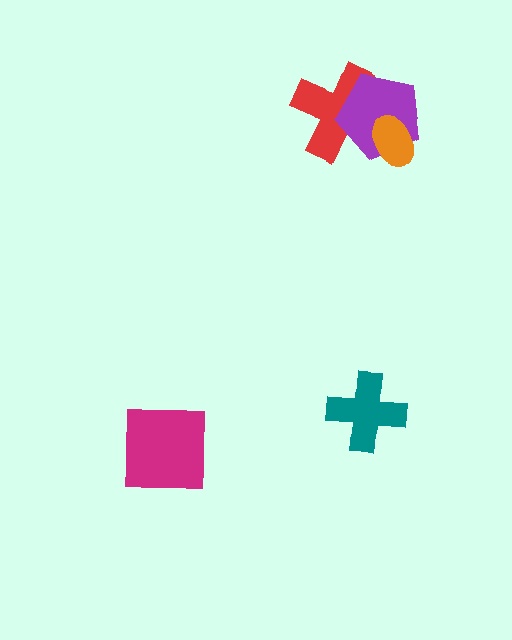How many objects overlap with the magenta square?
0 objects overlap with the magenta square.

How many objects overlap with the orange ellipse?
2 objects overlap with the orange ellipse.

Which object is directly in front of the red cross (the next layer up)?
The purple pentagon is directly in front of the red cross.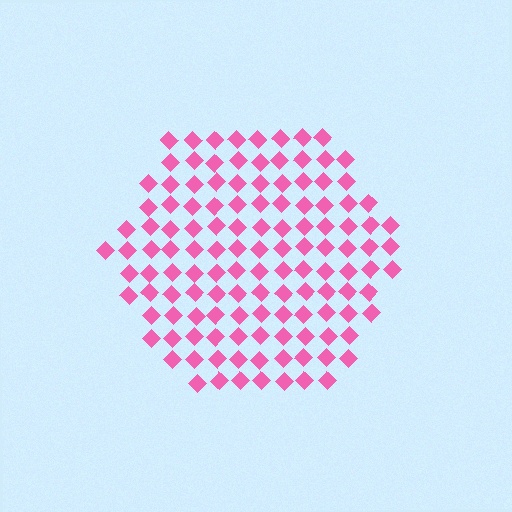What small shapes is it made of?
It is made of small diamonds.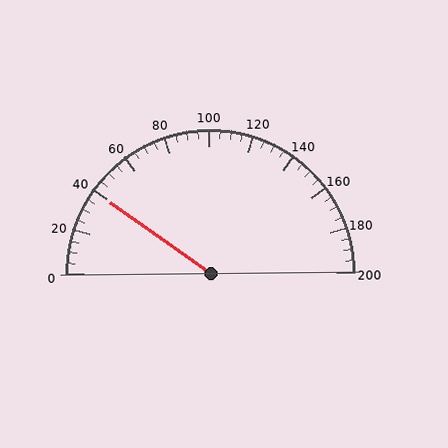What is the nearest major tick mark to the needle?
The nearest major tick mark is 40.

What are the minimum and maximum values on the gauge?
The gauge ranges from 0 to 200.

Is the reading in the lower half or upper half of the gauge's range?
The reading is in the lower half of the range (0 to 200).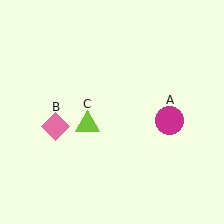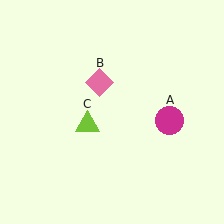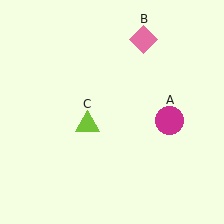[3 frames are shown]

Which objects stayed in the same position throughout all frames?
Magenta circle (object A) and lime triangle (object C) remained stationary.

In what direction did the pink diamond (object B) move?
The pink diamond (object B) moved up and to the right.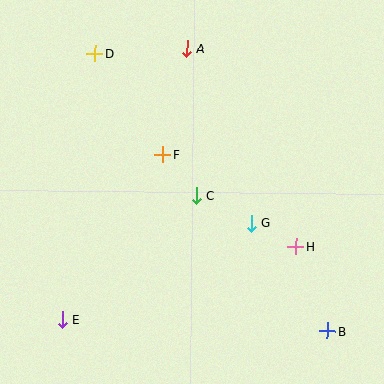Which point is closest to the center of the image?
Point C at (196, 196) is closest to the center.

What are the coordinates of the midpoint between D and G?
The midpoint between D and G is at (173, 138).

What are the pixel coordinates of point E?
Point E is at (62, 320).